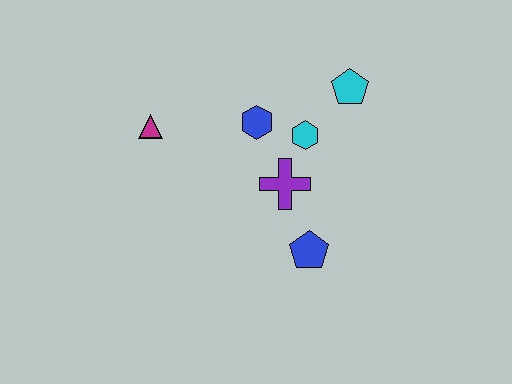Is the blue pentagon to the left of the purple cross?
No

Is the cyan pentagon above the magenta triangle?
Yes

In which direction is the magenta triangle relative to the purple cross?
The magenta triangle is to the left of the purple cross.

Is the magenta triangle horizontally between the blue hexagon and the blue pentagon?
No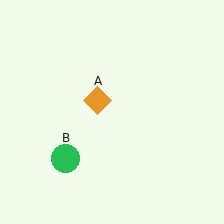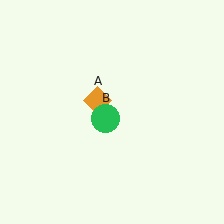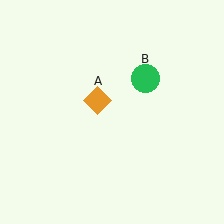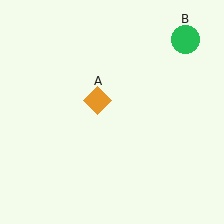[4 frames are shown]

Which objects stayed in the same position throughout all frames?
Orange diamond (object A) remained stationary.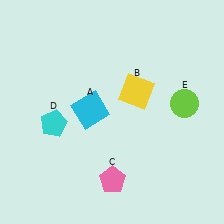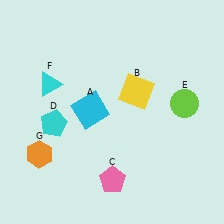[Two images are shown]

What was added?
A cyan triangle (F), an orange hexagon (G) were added in Image 2.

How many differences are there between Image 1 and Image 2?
There are 2 differences between the two images.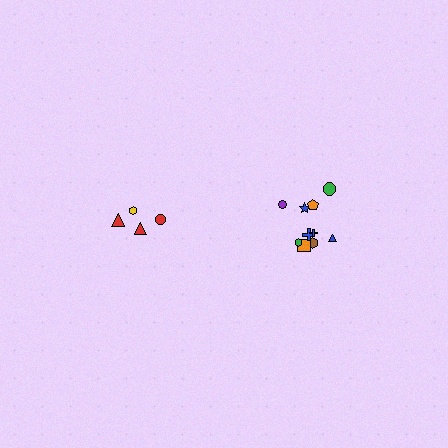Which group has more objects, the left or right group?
The right group.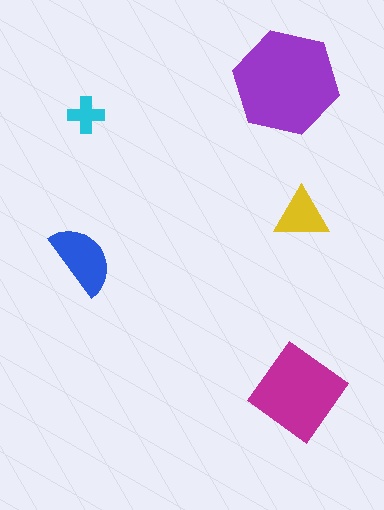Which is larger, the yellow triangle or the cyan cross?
The yellow triangle.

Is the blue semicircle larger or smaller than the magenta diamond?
Smaller.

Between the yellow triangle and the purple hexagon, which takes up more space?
The purple hexagon.